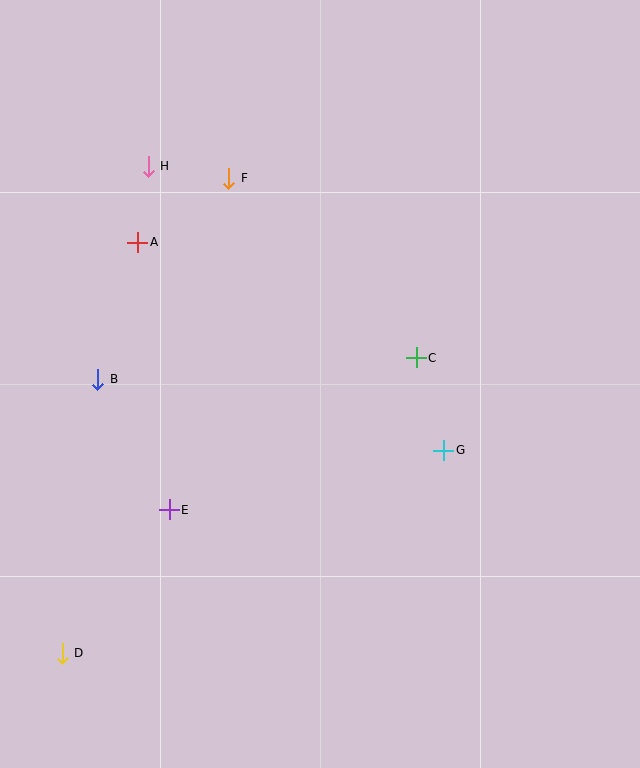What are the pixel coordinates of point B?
Point B is at (98, 379).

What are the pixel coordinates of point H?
Point H is at (148, 166).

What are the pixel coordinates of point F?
Point F is at (229, 178).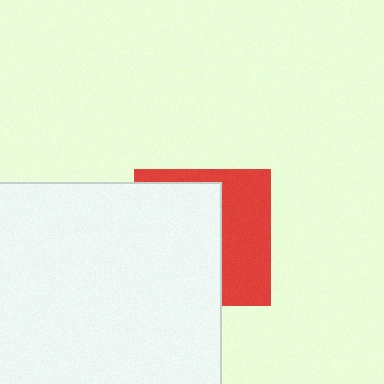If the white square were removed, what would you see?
You would see the complete red square.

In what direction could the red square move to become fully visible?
The red square could move right. That would shift it out from behind the white square entirely.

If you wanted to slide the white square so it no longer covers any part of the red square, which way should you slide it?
Slide it left — that is the most direct way to separate the two shapes.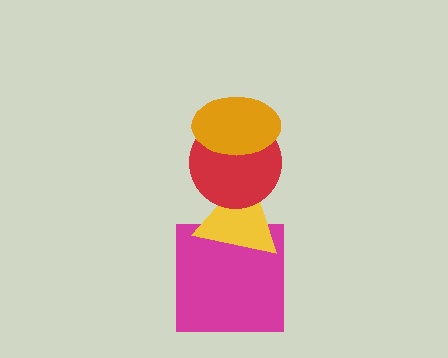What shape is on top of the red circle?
The orange ellipse is on top of the red circle.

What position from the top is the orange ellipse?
The orange ellipse is 1st from the top.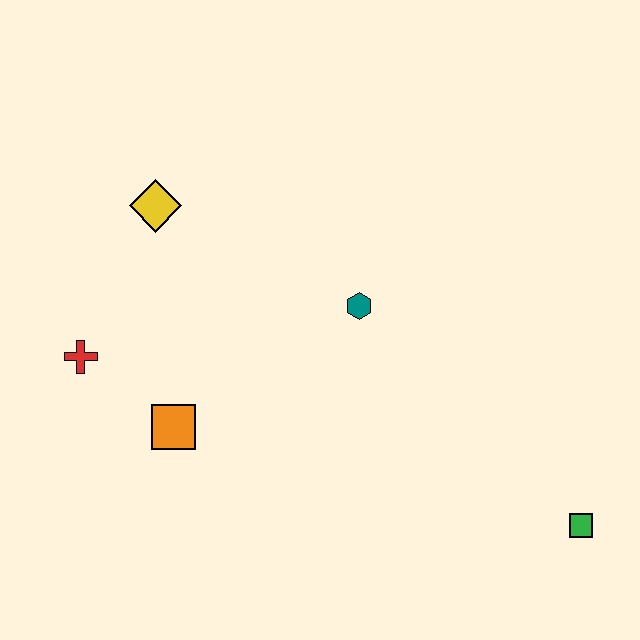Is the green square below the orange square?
Yes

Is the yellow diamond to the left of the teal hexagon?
Yes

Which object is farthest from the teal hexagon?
The green square is farthest from the teal hexagon.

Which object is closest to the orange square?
The red cross is closest to the orange square.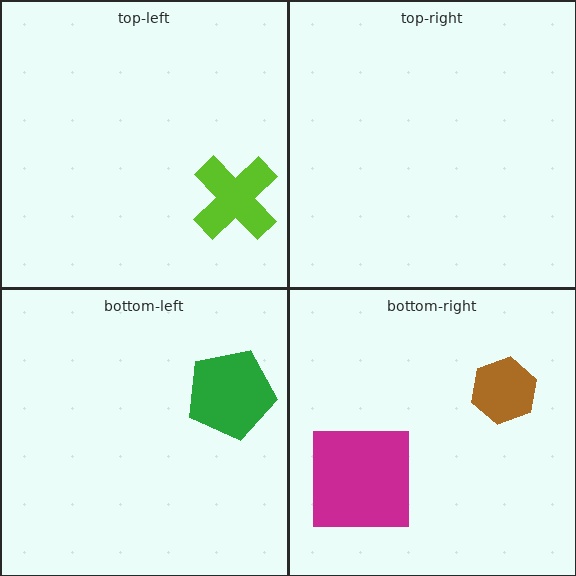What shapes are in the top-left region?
The lime cross.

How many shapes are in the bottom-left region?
1.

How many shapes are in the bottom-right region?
2.